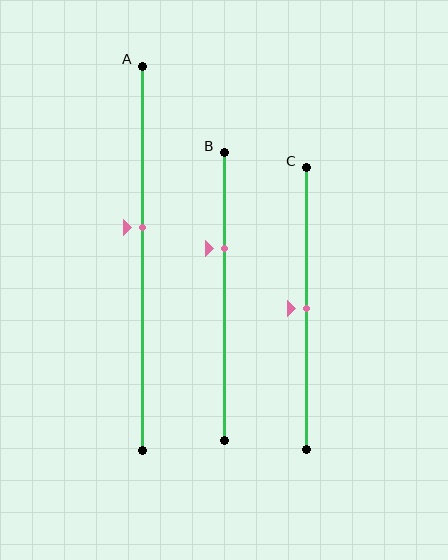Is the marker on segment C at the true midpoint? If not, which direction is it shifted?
Yes, the marker on segment C is at the true midpoint.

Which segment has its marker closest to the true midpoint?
Segment C has its marker closest to the true midpoint.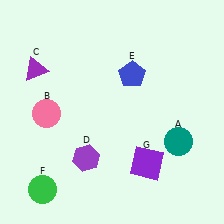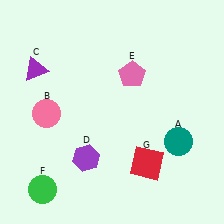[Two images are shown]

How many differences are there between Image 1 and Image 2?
There are 2 differences between the two images.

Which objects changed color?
E changed from blue to pink. G changed from purple to red.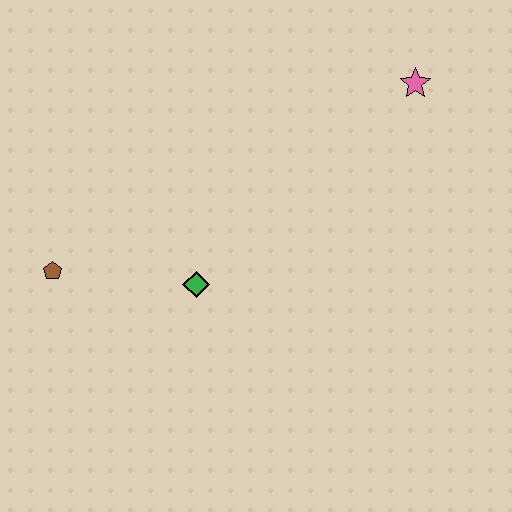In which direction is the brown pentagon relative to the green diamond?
The brown pentagon is to the left of the green diamond.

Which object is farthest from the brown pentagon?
The pink star is farthest from the brown pentagon.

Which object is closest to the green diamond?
The brown pentagon is closest to the green diamond.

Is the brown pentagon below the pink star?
Yes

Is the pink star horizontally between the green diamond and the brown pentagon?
No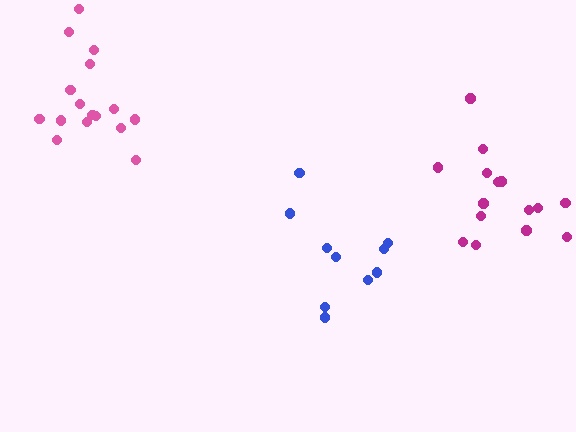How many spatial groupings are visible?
There are 3 spatial groupings.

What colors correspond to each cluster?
The clusters are colored: magenta, pink, blue.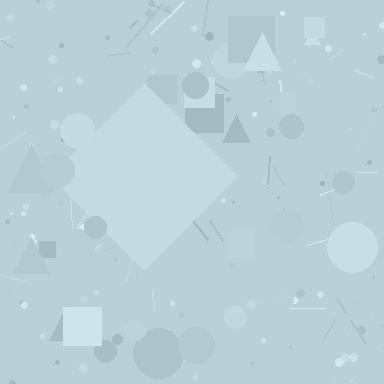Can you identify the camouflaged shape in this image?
The camouflaged shape is a diamond.